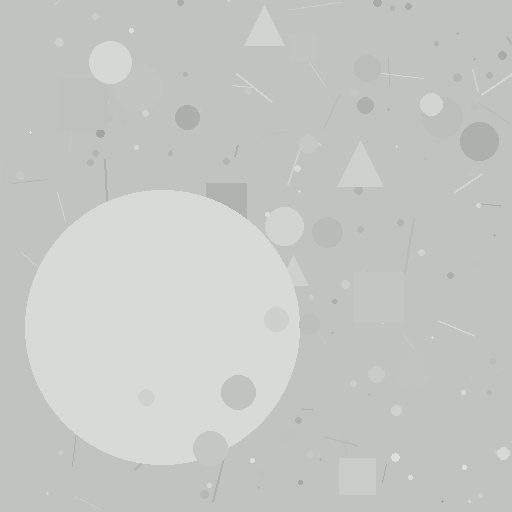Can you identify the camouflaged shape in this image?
The camouflaged shape is a circle.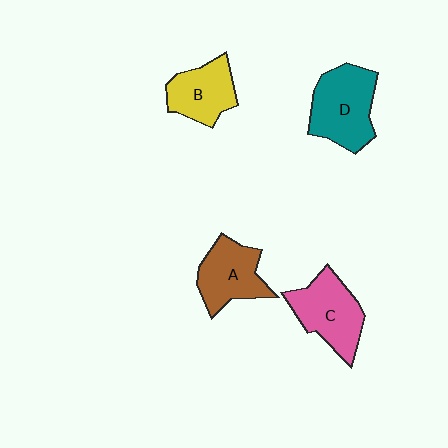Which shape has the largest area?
Shape D (teal).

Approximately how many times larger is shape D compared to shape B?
Approximately 1.3 times.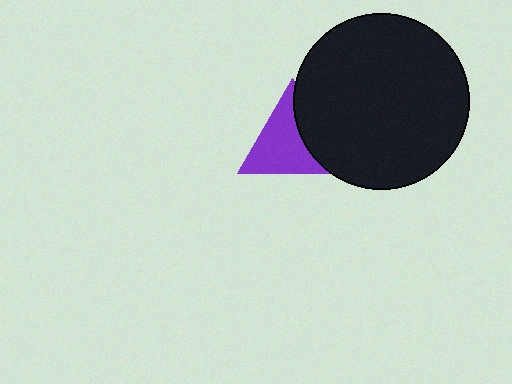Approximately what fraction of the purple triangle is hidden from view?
Roughly 34% of the purple triangle is hidden behind the black circle.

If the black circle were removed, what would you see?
You would see the complete purple triangle.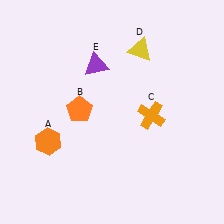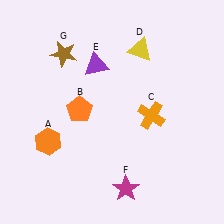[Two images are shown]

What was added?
A magenta star (F), a brown star (G) were added in Image 2.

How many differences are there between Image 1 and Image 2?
There are 2 differences between the two images.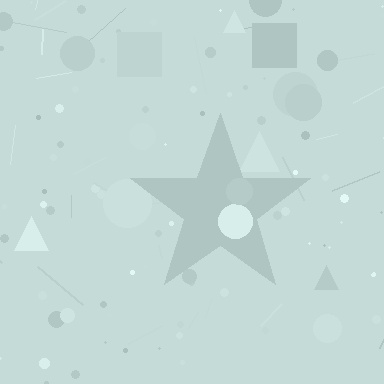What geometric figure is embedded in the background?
A star is embedded in the background.